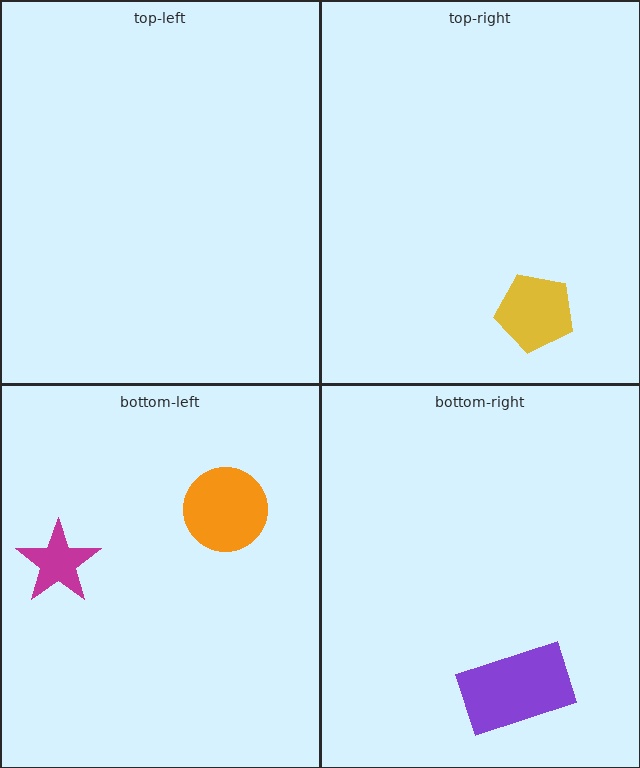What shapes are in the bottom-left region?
The orange circle, the magenta star.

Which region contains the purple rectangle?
The bottom-right region.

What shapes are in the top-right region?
The yellow pentagon.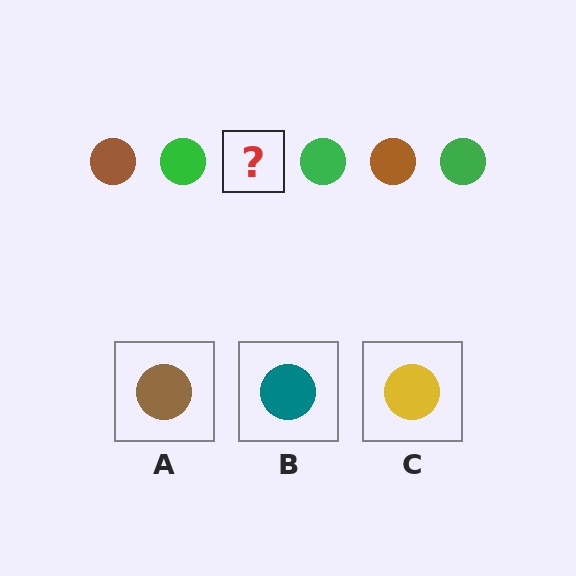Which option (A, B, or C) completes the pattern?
A.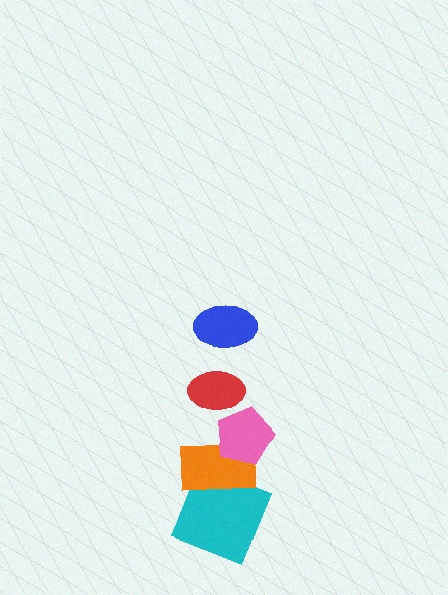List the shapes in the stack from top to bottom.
From top to bottom: the blue ellipse, the red ellipse, the pink pentagon, the orange rectangle, the cyan square.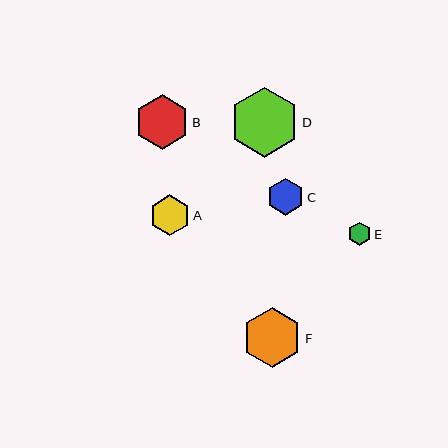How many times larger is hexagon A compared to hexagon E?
Hexagon A is approximately 1.8 times the size of hexagon E.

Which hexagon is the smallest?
Hexagon E is the smallest with a size of approximately 23 pixels.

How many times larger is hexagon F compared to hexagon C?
Hexagon F is approximately 1.6 times the size of hexagon C.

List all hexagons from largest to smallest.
From largest to smallest: D, F, B, A, C, E.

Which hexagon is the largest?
Hexagon D is the largest with a size of approximately 70 pixels.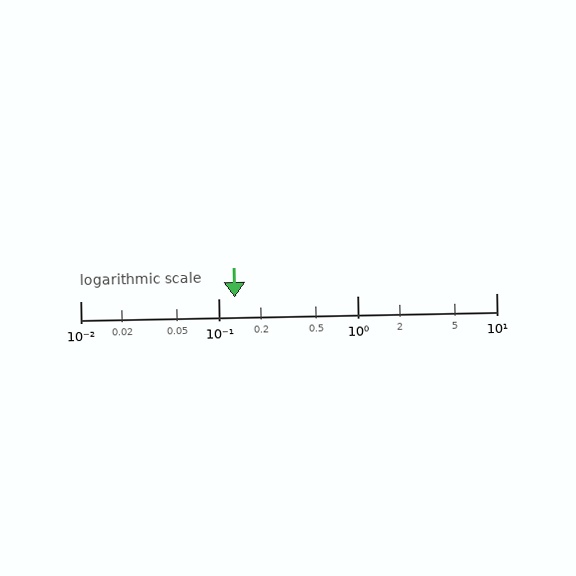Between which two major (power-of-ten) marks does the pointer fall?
The pointer is between 0.1 and 1.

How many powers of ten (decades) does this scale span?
The scale spans 3 decades, from 0.01 to 10.